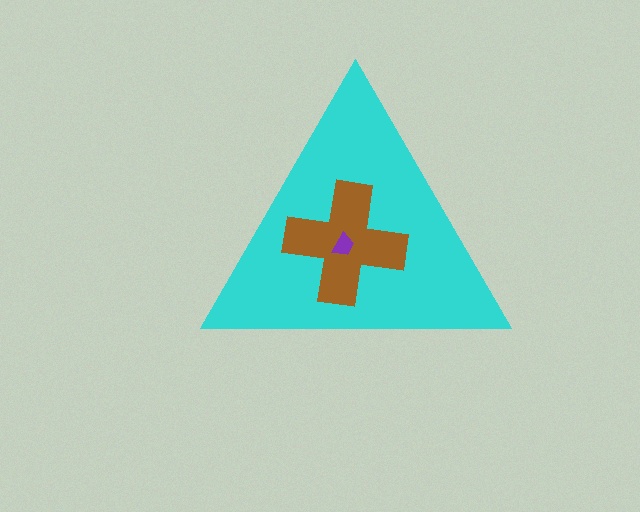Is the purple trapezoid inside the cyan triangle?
Yes.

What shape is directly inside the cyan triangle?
The brown cross.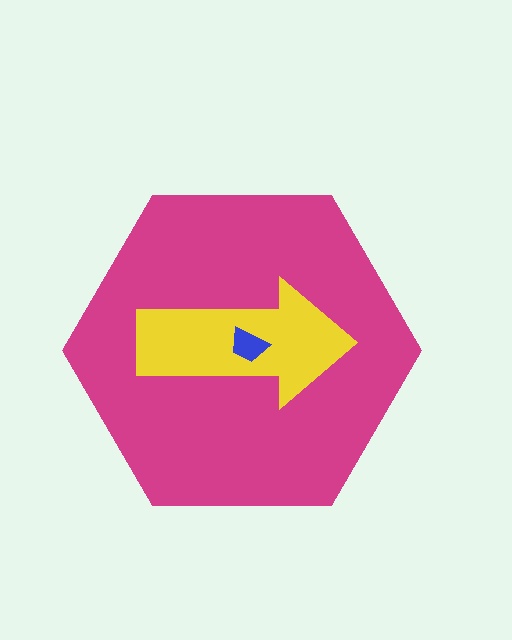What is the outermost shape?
The magenta hexagon.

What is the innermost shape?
The blue trapezoid.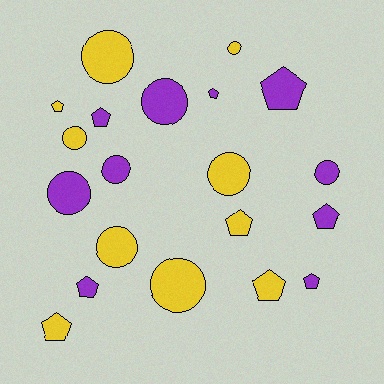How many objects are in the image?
There are 20 objects.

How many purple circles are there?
There are 4 purple circles.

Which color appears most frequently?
Yellow, with 10 objects.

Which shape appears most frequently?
Circle, with 10 objects.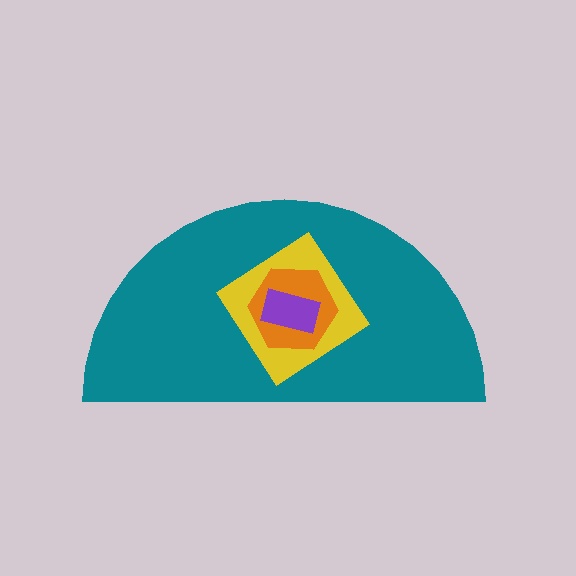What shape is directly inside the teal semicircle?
The yellow diamond.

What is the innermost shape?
The purple rectangle.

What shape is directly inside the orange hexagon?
The purple rectangle.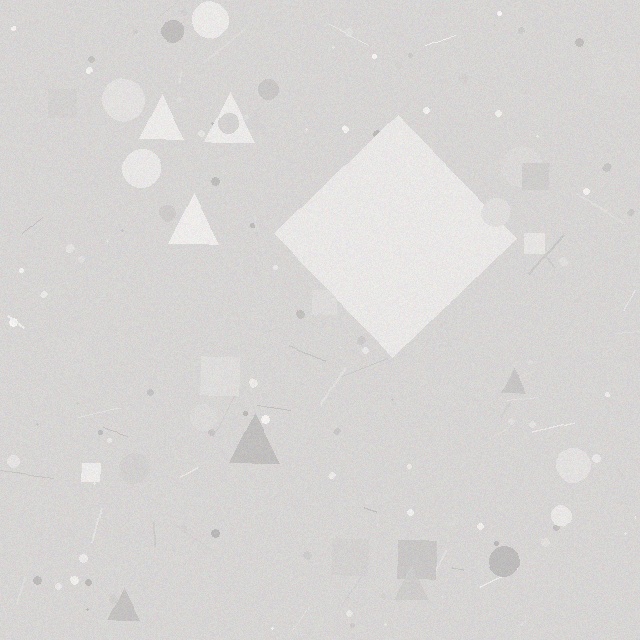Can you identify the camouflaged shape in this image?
The camouflaged shape is a diamond.